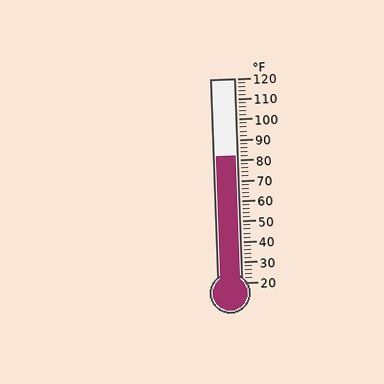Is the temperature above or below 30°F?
The temperature is above 30°F.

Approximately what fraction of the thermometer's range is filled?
The thermometer is filled to approximately 60% of its range.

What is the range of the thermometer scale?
The thermometer scale ranges from 20°F to 120°F.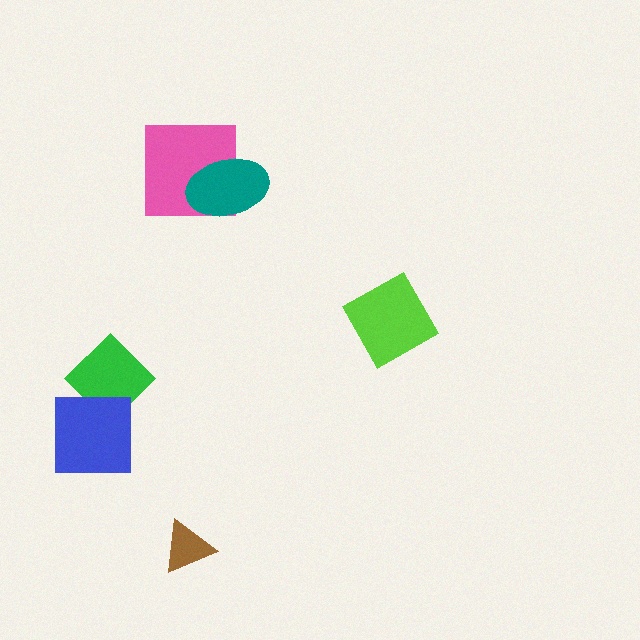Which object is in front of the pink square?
The teal ellipse is in front of the pink square.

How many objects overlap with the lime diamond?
0 objects overlap with the lime diamond.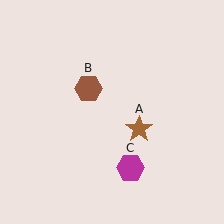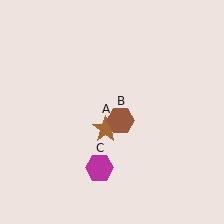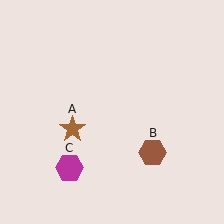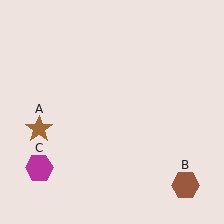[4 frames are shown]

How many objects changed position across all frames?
3 objects changed position: brown star (object A), brown hexagon (object B), magenta hexagon (object C).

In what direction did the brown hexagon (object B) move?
The brown hexagon (object B) moved down and to the right.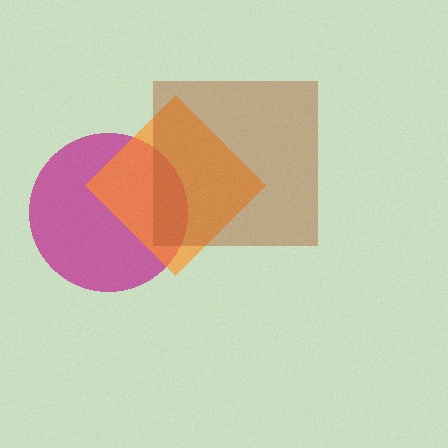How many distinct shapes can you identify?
There are 3 distinct shapes: a magenta circle, an orange diamond, a brown square.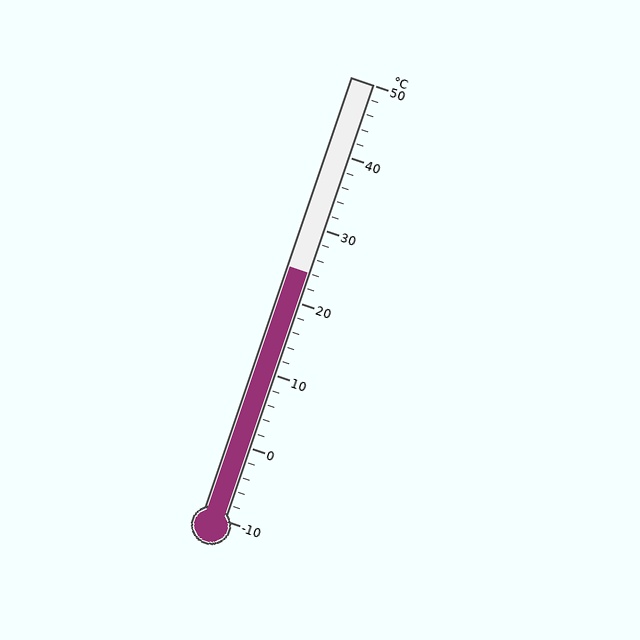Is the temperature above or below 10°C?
The temperature is above 10°C.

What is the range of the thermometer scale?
The thermometer scale ranges from -10°C to 50°C.